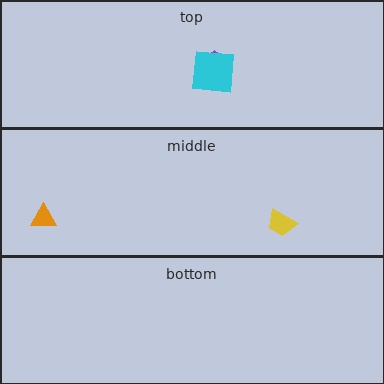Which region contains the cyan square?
The top region.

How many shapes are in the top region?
2.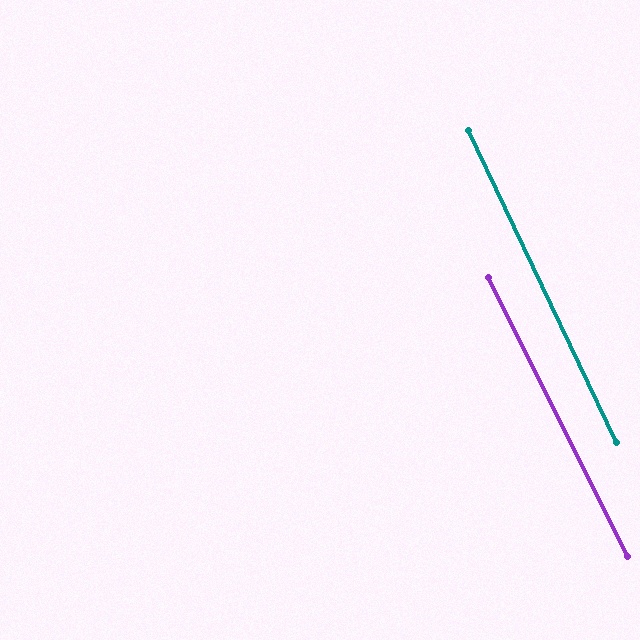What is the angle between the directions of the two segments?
Approximately 1 degree.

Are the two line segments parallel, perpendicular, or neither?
Parallel — their directions differ by only 1.1°.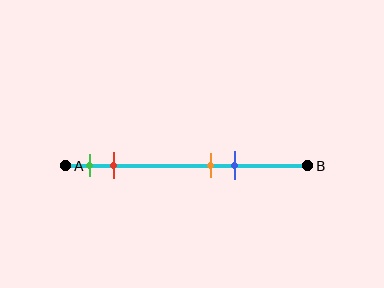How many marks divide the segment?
There are 4 marks dividing the segment.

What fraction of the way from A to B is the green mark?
The green mark is approximately 10% (0.1) of the way from A to B.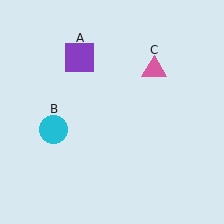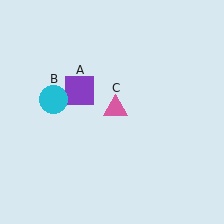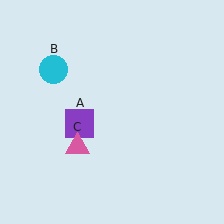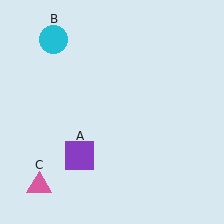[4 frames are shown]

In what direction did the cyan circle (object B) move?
The cyan circle (object B) moved up.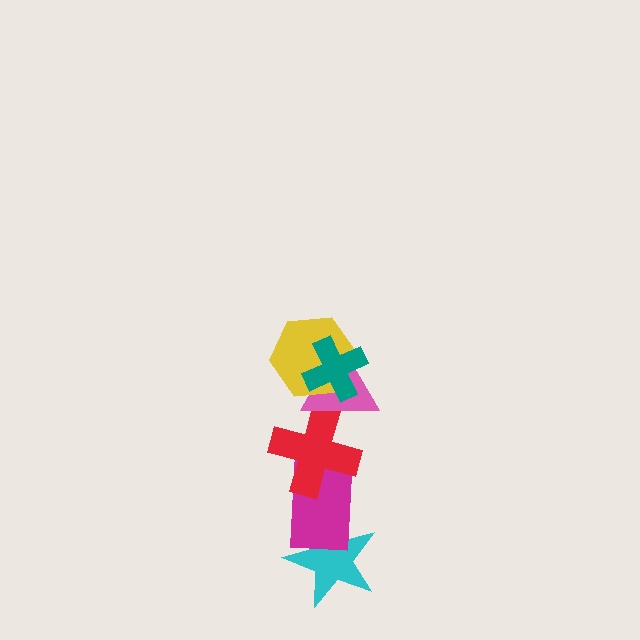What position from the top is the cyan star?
The cyan star is 6th from the top.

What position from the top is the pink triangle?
The pink triangle is 3rd from the top.